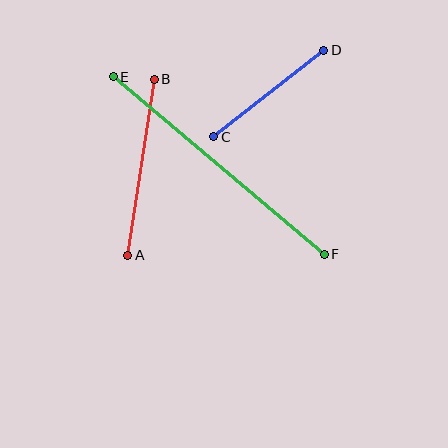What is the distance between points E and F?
The distance is approximately 276 pixels.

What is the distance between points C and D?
The distance is approximately 140 pixels.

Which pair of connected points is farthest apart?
Points E and F are farthest apart.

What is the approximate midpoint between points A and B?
The midpoint is at approximately (141, 167) pixels.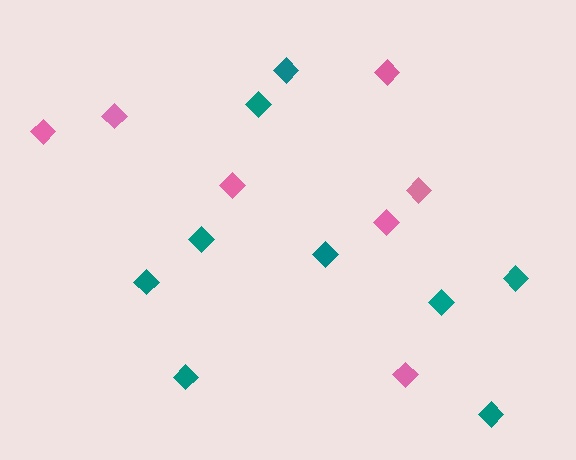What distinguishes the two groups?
There are 2 groups: one group of pink diamonds (7) and one group of teal diamonds (9).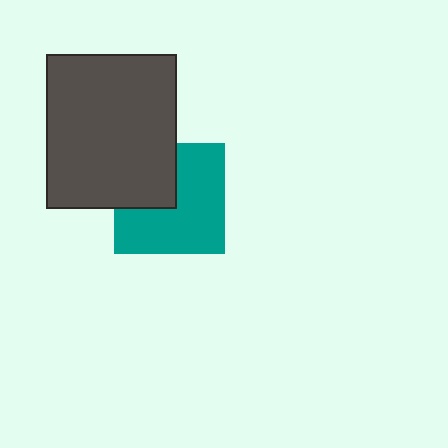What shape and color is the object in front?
The object in front is a dark gray rectangle.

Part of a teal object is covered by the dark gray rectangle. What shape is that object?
It is a square.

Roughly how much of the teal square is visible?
Most of it is visible (roughly 66%).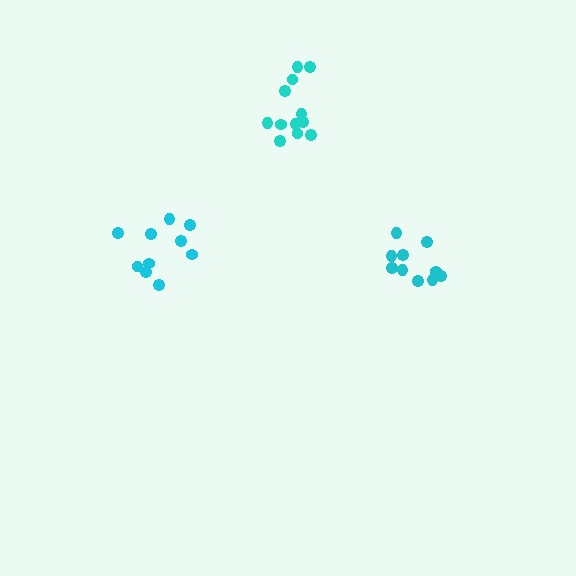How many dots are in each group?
Group 1: 10 dots, Group 2: 12 dots, Group 3: 11 dots (33 total).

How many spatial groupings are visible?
There are 3 spatial groupings.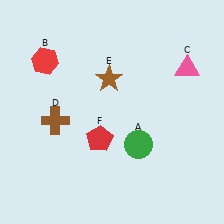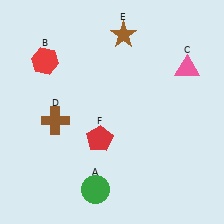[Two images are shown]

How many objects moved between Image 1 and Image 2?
2 objects moved between the two images.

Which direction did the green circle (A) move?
The green circle (A) moved down.